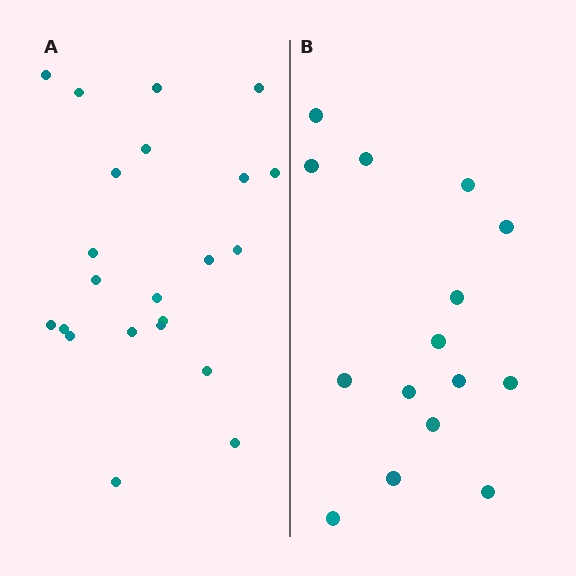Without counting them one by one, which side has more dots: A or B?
Region A (the left region) has more dots.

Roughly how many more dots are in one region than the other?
Region A has roughly 8 or so more dots than region B.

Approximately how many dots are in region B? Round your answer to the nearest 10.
About 20 dots. (The exact count is 15, which rounds to 20.)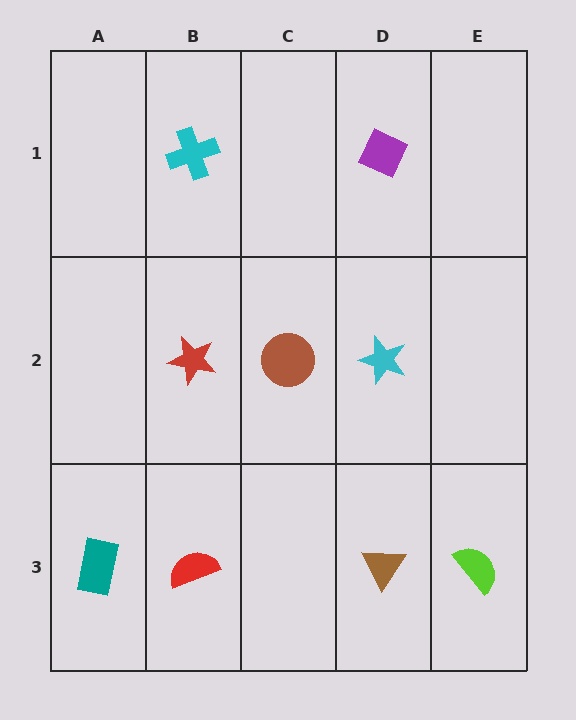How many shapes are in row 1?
2 shapes.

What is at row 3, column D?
A brown triangle.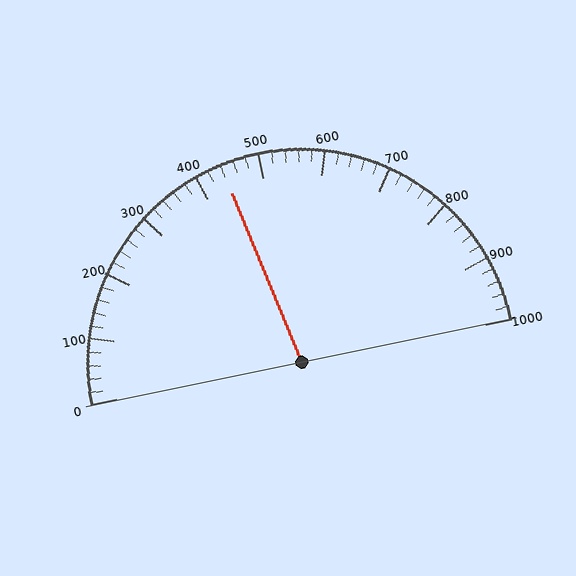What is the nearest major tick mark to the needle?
The nearest major tick mark is 400.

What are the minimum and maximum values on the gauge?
The gauge ranges from 0 to 1000.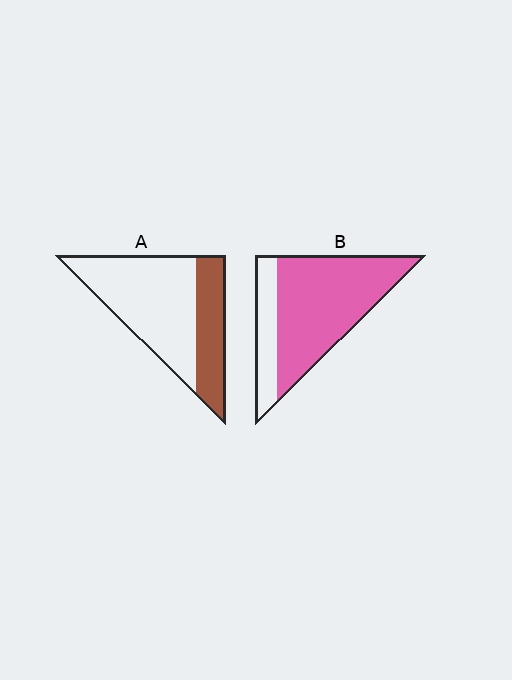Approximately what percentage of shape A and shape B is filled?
A is approximately 30% and B is approximately 75%.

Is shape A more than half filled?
No.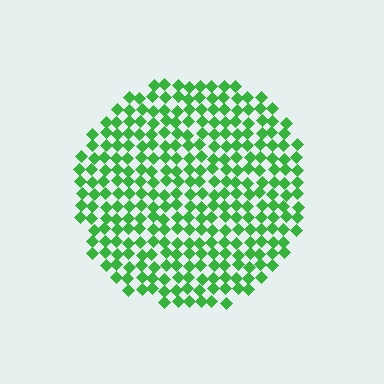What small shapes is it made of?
It is made of small diamonds.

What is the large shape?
The large shape is a circle.